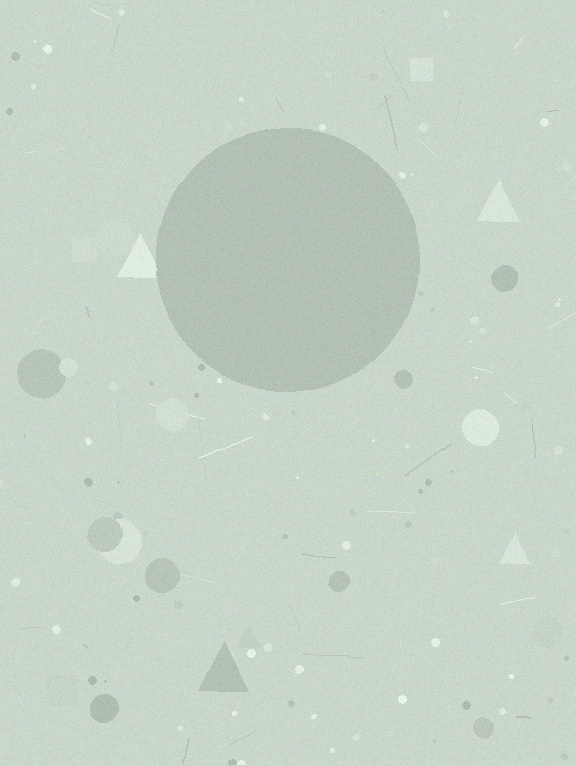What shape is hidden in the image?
A circle is hidden in the image.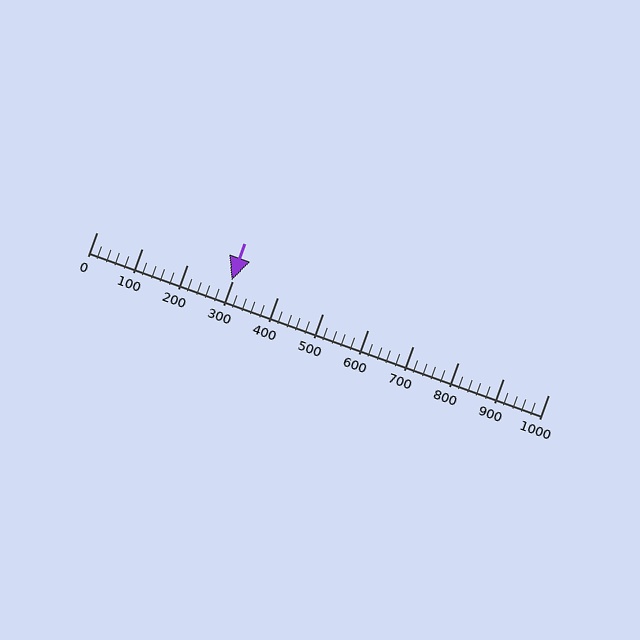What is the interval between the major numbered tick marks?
The major tick marks are spaced 100 units apart.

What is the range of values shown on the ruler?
The ruler shows values from 0 to 1000.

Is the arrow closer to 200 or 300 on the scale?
The arrow is closer to 300.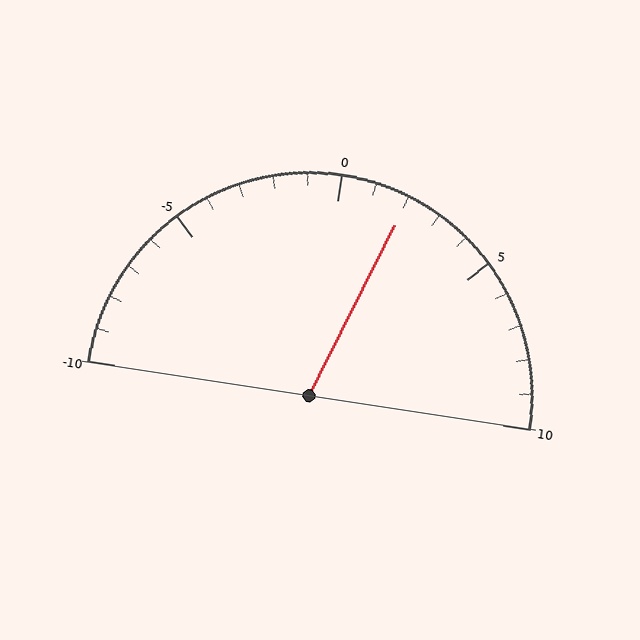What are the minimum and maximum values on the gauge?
The gauge ranges from -10 to 10.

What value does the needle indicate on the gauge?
The needle indicates approximately 2.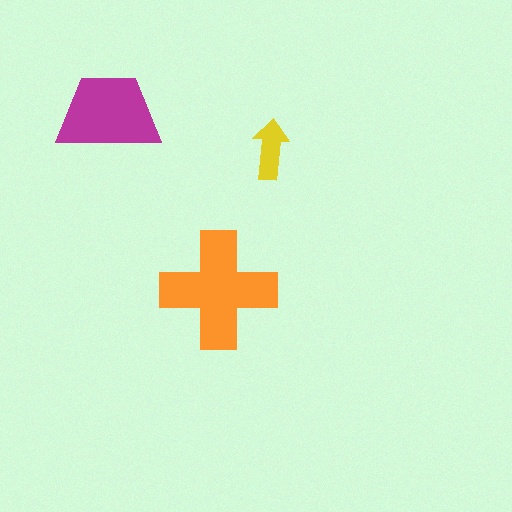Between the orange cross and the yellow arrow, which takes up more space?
The orange cross.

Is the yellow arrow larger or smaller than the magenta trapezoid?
Smaller.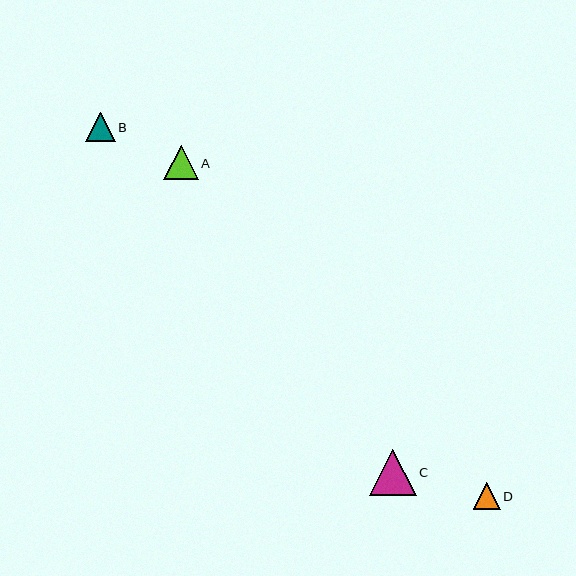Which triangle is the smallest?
Triangle D is the smallest with a size of approximately 27 pixels.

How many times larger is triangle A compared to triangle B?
Triangle A is approximately 1.2 times the size of triangle B.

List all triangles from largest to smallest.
From largest to smallest: C, A, B, D.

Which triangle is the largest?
Triangle C is the largest with a size of approximately 46 pixels.